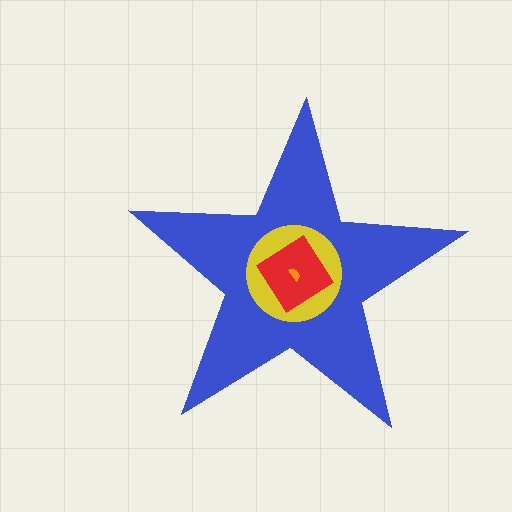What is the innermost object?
The orange semicircle.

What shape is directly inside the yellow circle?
The red diamond.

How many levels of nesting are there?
4.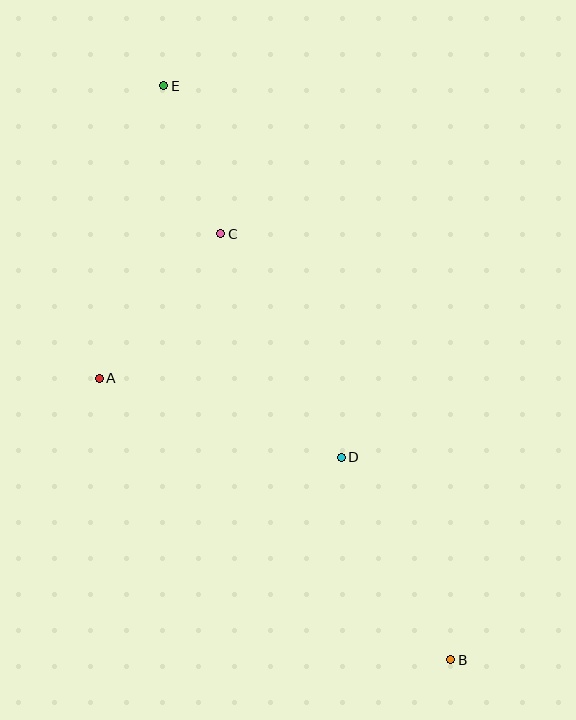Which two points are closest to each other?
Points C and E are closest to each other.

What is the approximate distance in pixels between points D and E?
The distance between D and E is approximately 412 pixels.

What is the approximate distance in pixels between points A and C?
The distance between A and C is approximately 189 pixels.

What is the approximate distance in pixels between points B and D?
The distance between B and D is approximately 230 pixels.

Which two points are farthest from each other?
Points B and E are farthest from each other.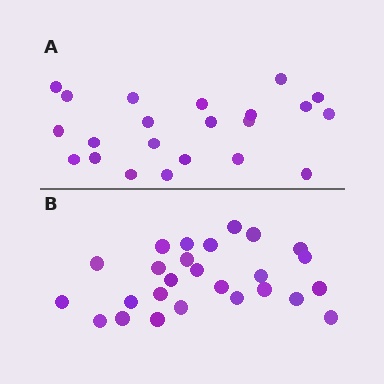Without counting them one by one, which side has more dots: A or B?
Region B (the bottom region) has more dots.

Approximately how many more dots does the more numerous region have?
Region B has about 4 more dots than region A.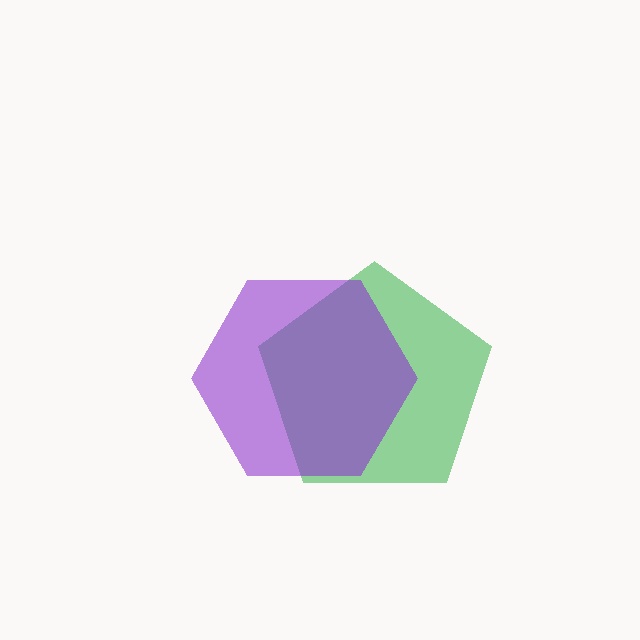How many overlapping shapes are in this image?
There are 2 overlapping shapes in the image.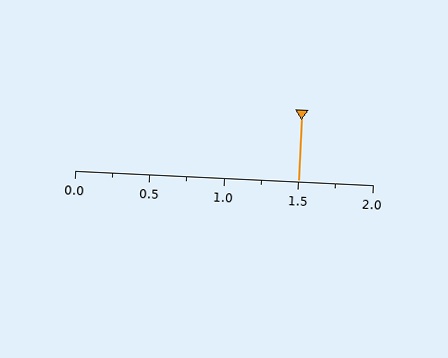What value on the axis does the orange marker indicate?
The marker indicates approximately 1.5.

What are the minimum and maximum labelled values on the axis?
The axis runs from 0.0 to 2.0.